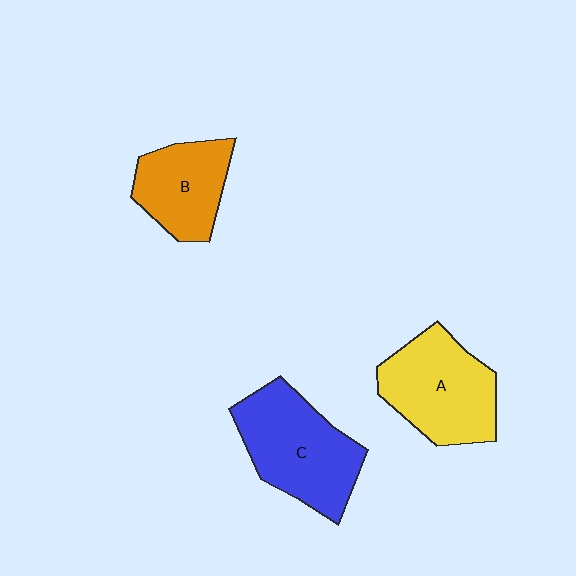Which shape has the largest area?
Shape C (blue).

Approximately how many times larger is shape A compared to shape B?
Approximately 1.3 times.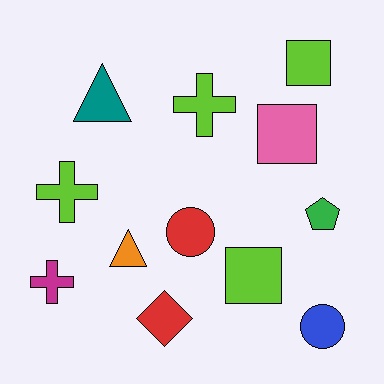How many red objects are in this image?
There are 2 red objects.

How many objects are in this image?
There are 12 objects.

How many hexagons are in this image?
There are no hexagons.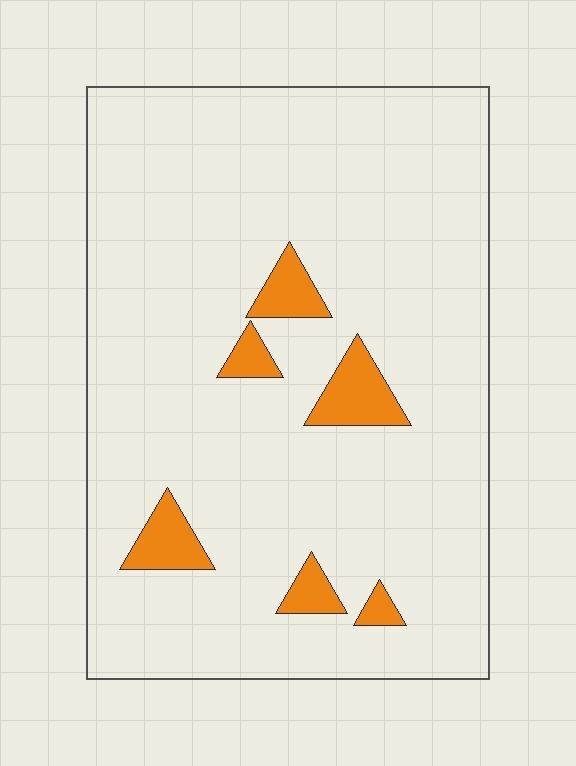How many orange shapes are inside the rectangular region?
6.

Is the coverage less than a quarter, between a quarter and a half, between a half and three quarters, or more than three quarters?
Less than a quarter.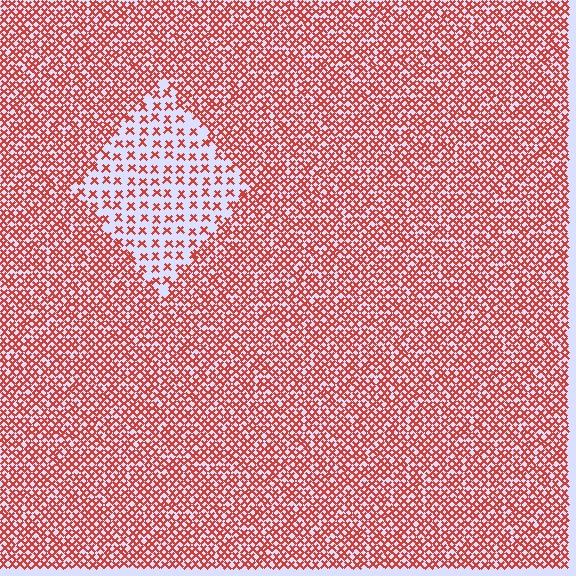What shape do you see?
I see a diamond.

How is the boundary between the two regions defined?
The boundary is defined by a change in element density (approximately 2.4x ratio). All elements are the same color, size, and shape.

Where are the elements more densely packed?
The elements are more densely packed outside the diamond boundary.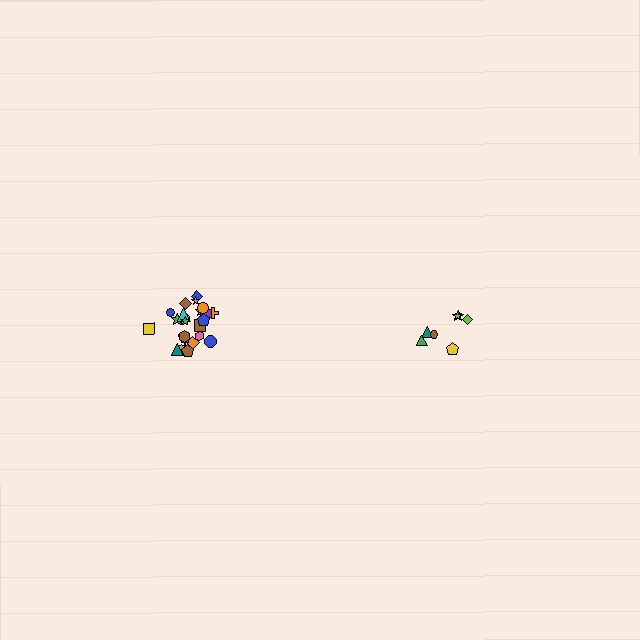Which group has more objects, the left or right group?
The left group.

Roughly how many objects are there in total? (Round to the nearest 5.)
Roughly 30 objects in total.